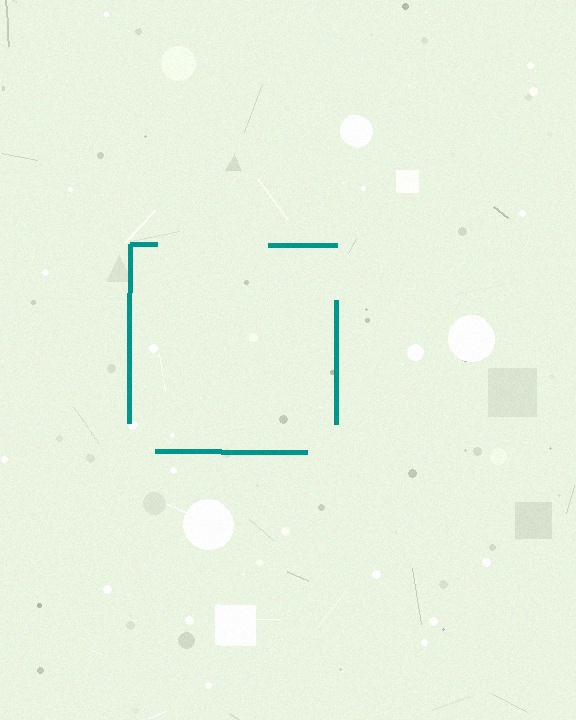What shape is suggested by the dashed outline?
The dashed outline suggests a square.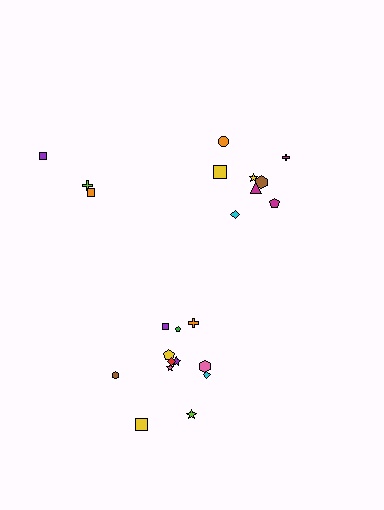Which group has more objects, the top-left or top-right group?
The top-right group.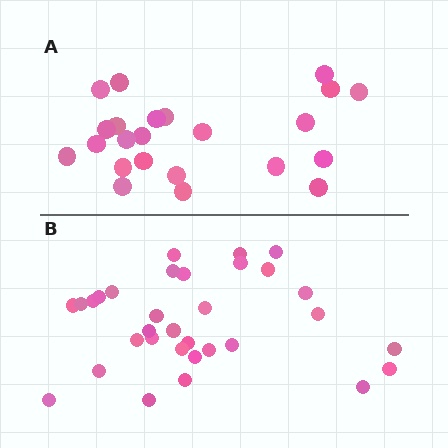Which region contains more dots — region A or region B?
Region B (the bottom region) has more dots.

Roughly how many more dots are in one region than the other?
Region B has roughly 8 or so more dots than region A.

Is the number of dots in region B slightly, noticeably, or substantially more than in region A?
Region B has noticeably more, but not dramatically so. The ratio is roughly 1.4 to 1.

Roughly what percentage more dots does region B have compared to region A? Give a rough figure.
About 40% more.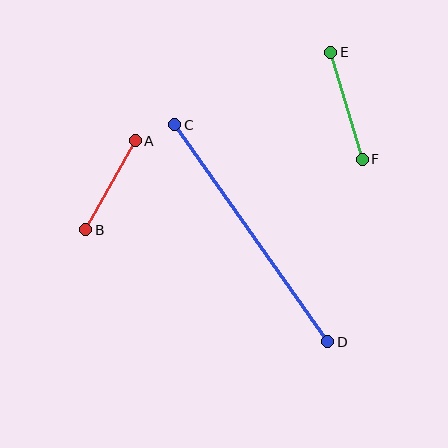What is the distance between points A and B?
The distance is approximately 102 pixels.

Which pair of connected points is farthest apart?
Points C and D are farthest apart.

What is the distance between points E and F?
The distance is approximately 111 pixels.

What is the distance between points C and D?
The distance is approximately 266 pixels.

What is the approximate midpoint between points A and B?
The midpoint is at approximately (110, 185) pixels.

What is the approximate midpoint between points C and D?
The midpoint is at approximately (251, 233) pixels.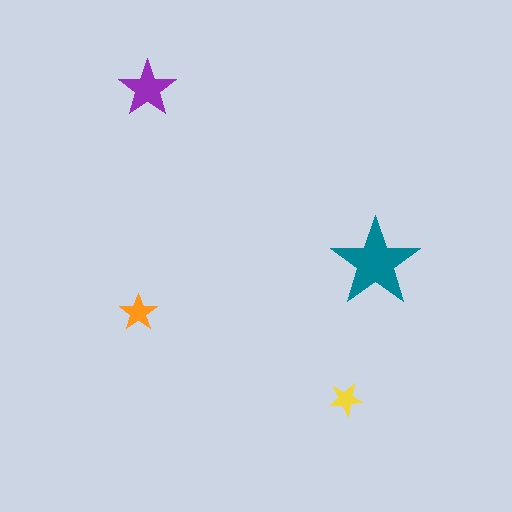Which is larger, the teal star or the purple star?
The teal one.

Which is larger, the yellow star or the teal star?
The teal one.